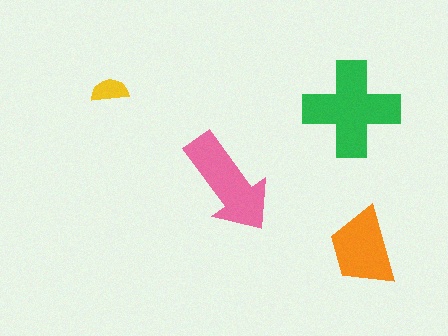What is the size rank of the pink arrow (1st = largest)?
2nd.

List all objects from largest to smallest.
The green cross, the pink arrow, the orange trapezoid, the yellow semicircle.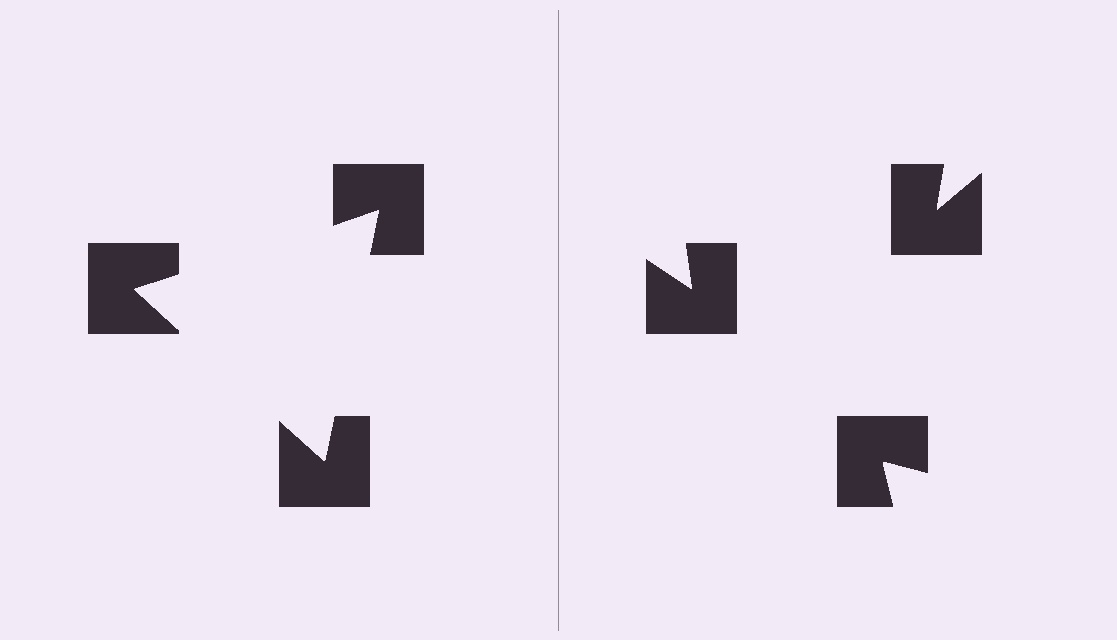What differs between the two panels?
The notched squares are positioned identically on both sides; only the wedge orientations differ. On the left they align to a triangle; on the right they are misaligned.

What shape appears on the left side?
An illusory triangle.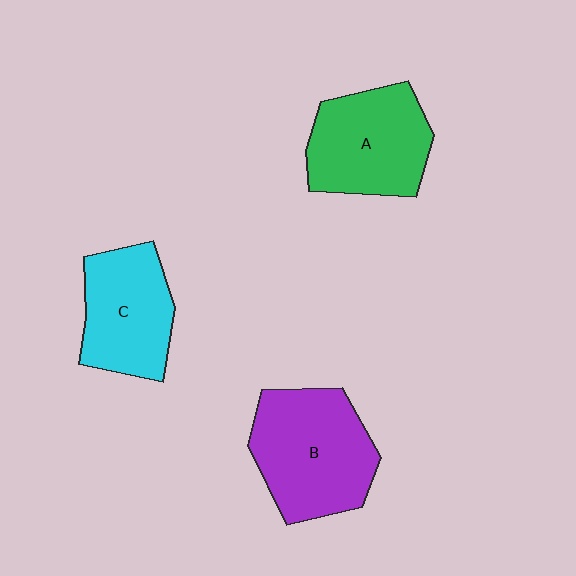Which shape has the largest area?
Shape B (purple).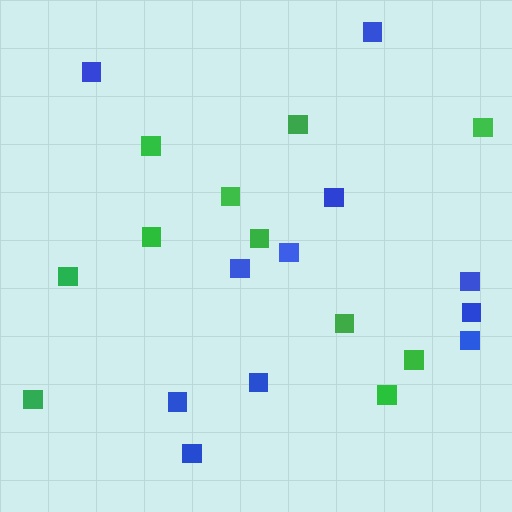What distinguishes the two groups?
There are 2 groups: one group of blue squares (11) and one group of green squares (11).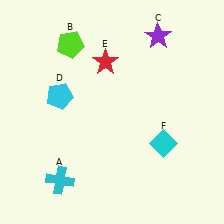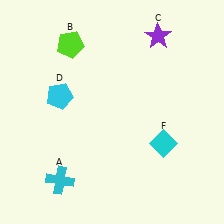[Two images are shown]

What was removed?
The red star (E) was removed in Image 2.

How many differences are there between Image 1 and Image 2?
There is 1 difference between the two images.